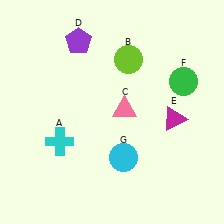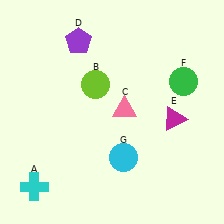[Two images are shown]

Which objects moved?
The objects that moved are: the cyan cross (A), the lime circle (B).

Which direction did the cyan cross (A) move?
The cyan cross (A) moved down.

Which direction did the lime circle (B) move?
The lime circle (B) moved left.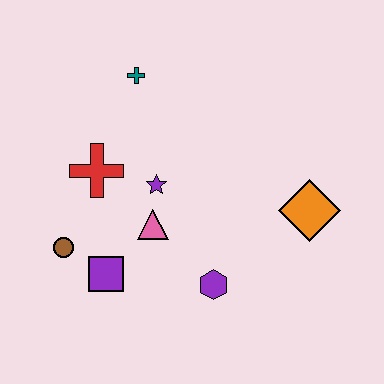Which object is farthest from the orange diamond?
The brown circle is farthest from the orange diamond.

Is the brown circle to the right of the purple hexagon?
No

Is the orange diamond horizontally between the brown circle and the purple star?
No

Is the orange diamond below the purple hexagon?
No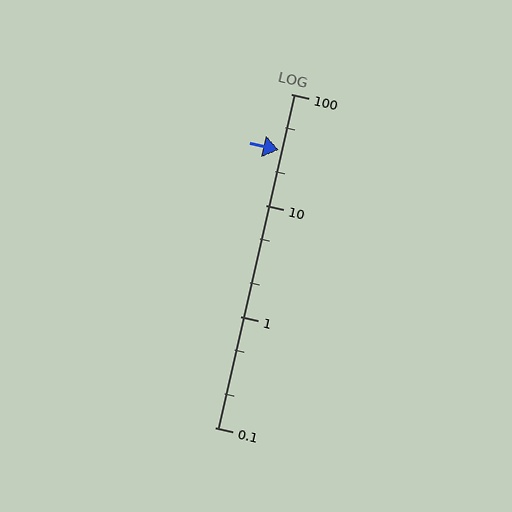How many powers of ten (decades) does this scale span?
The scale spans 3 decades, from 0.1 to 100.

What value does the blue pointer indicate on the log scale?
The pointer indicates approximately 31.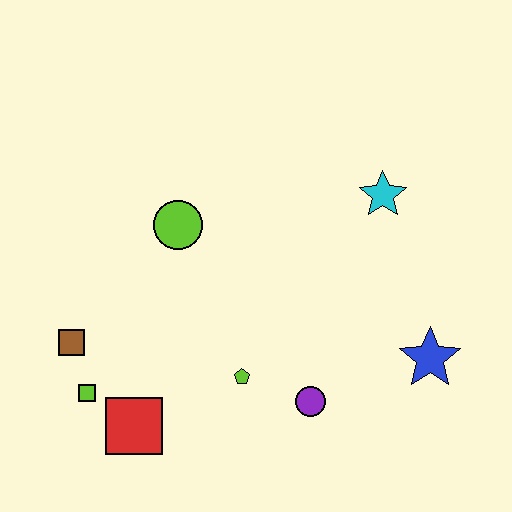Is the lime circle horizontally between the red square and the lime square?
No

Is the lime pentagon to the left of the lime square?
No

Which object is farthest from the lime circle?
The blue star is farthest from the lime circle.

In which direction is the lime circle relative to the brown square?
The lime circle is above the brown square.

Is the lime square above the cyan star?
No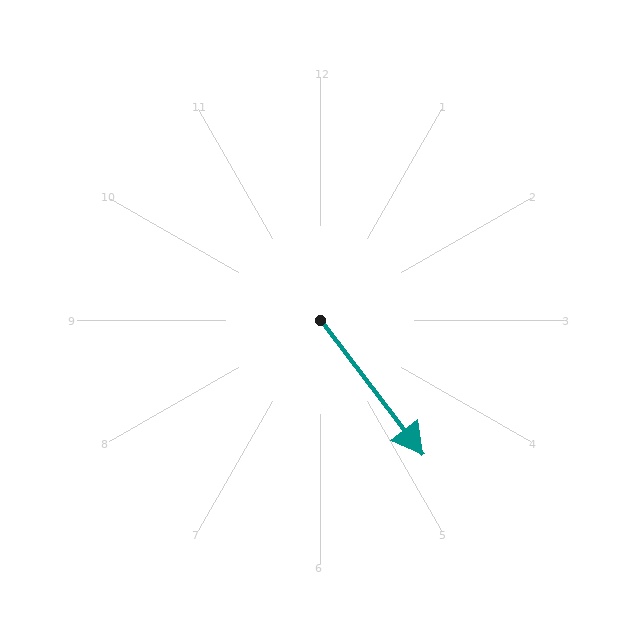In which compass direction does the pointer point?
Southeast.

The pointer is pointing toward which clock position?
Roughly 5 o'clock.